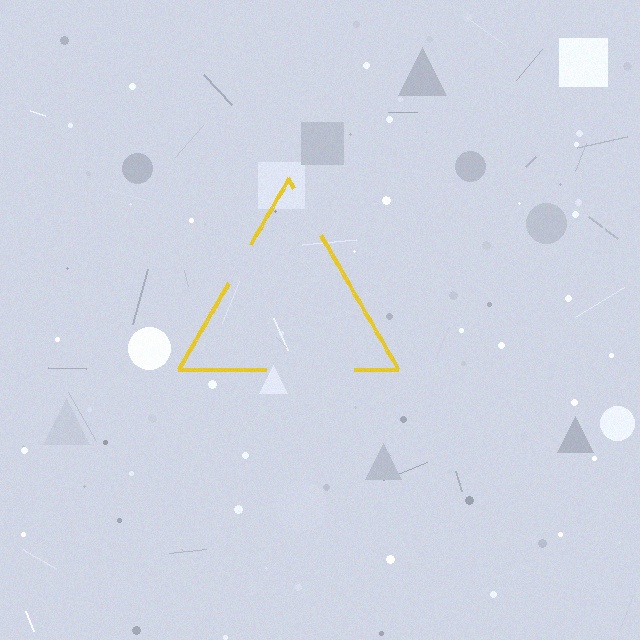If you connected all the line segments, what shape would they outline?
They would outline a triangle.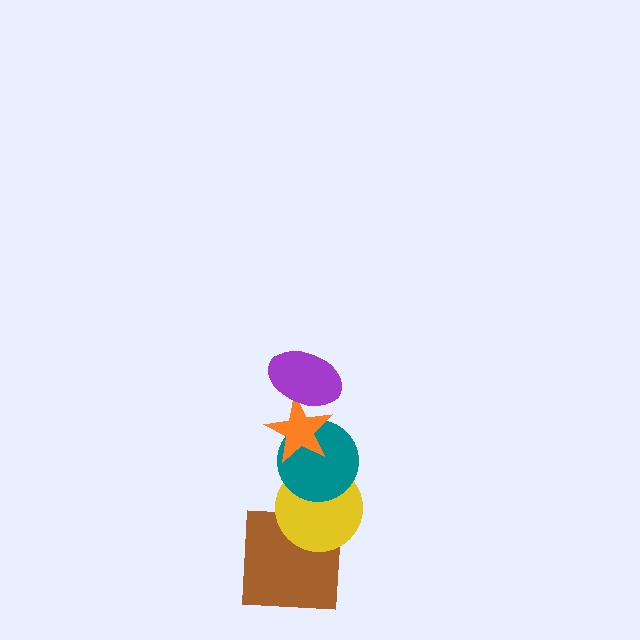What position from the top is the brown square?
The brown square is 5th from the top.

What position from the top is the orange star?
The orange star is 2nd from the top.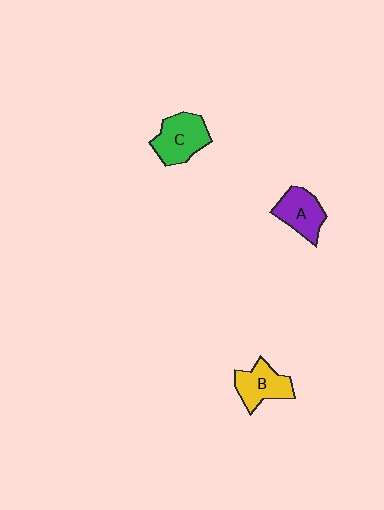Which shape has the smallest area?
Shape A (purple).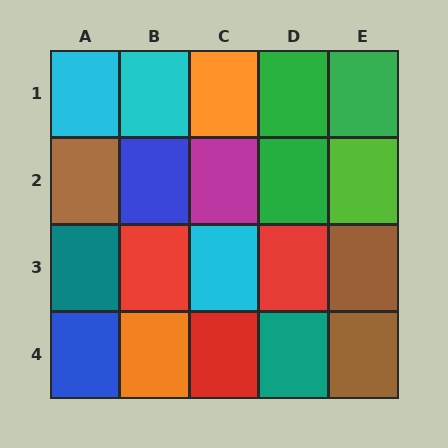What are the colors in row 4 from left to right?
Blue, orange, red, teal, brown.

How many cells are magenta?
1 cell is magenta.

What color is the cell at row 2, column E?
Lime.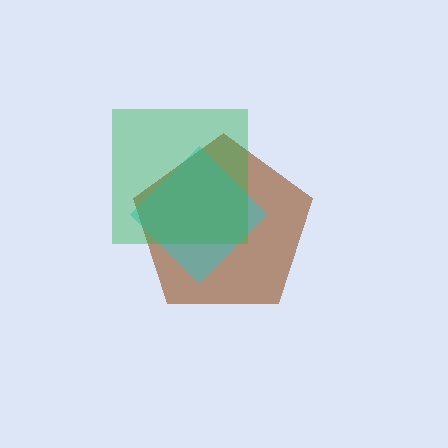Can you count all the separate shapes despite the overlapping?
Yes, there are 3 separate shapes.